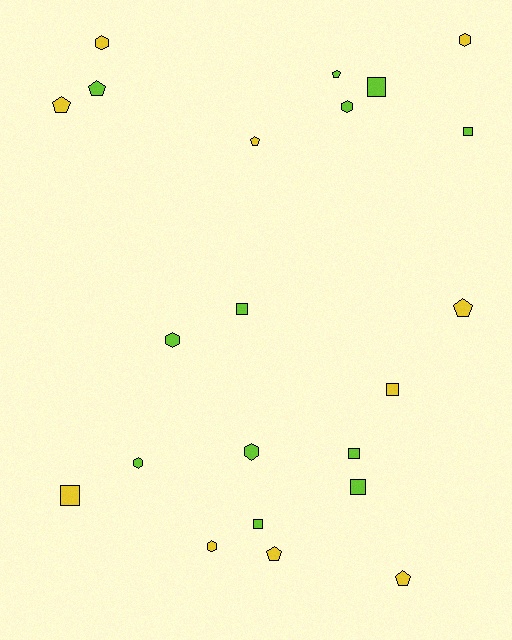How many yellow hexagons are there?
There are 3 yellow hexagons.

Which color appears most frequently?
Lime, with 12 objects.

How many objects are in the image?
There are 22 objects.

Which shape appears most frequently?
Square, with 8 objects.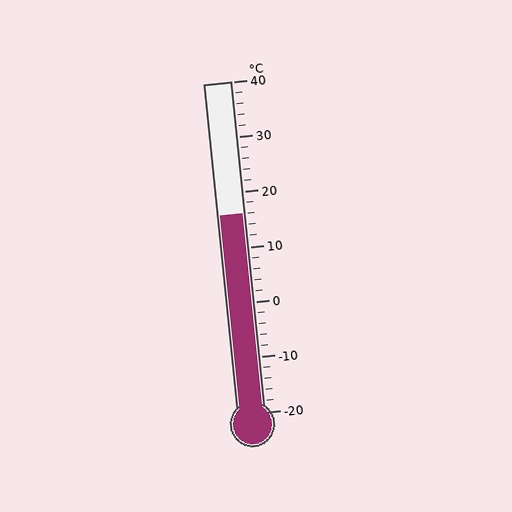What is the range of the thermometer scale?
The thermometer scale ranges from -20°C to 40°C.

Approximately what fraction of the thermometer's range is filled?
The thermometer is filled to approximately 60% of its range.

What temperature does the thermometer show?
The thermometer shows approximately 16°C.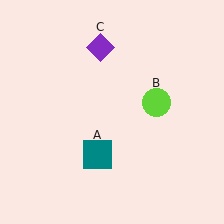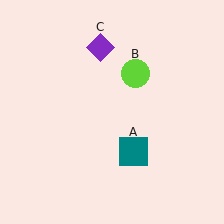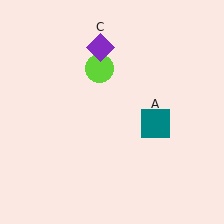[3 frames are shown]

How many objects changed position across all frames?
2 objects changed position: teal square (object A), lime circle (object B).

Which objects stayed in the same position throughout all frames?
Purple diamond (object C) remained stationary.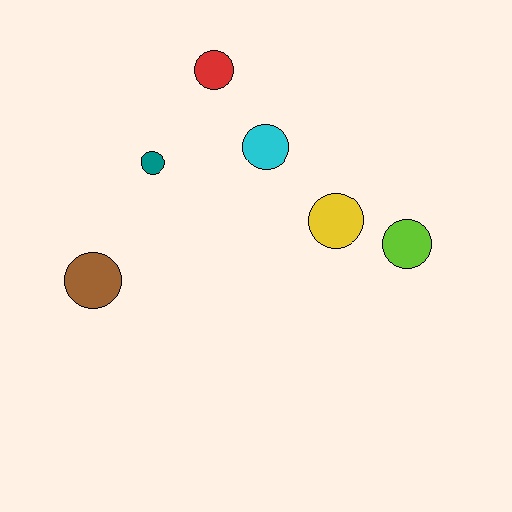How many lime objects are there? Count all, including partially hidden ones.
There is 1 lime object.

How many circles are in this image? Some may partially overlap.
There are 6 circles.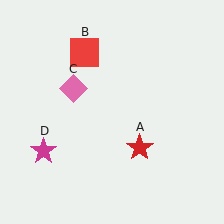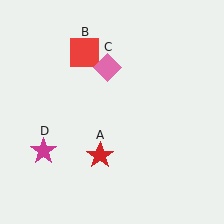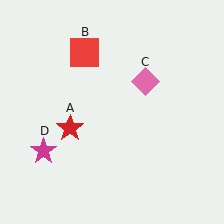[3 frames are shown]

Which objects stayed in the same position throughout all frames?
Red square (object B) and magenta star (object D) remained stationary.